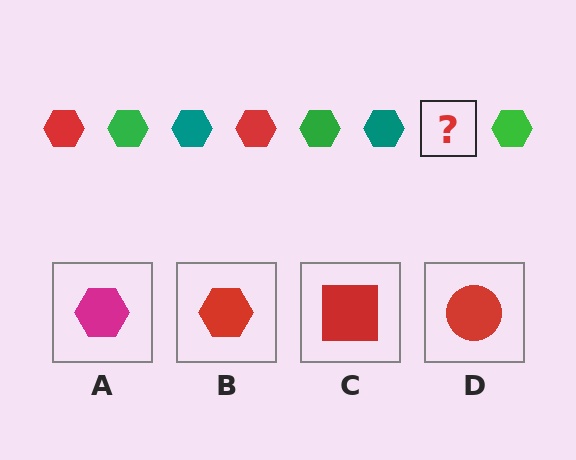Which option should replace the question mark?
Option B.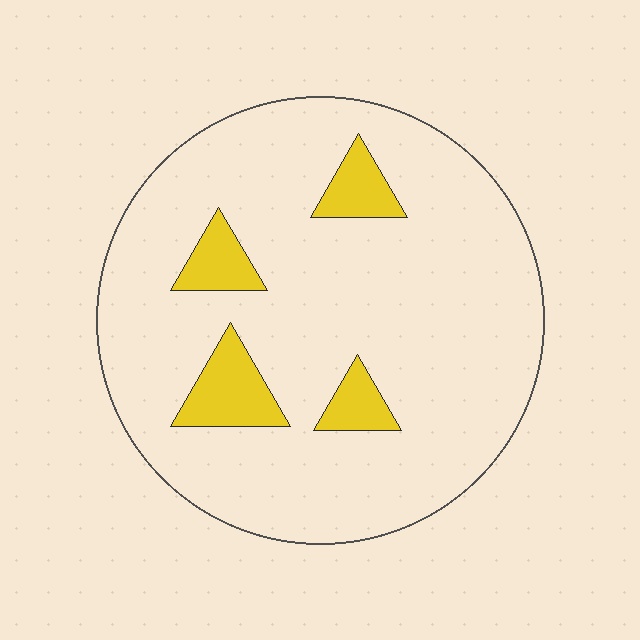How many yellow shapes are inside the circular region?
4.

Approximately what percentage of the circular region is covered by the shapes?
Approximately 10%.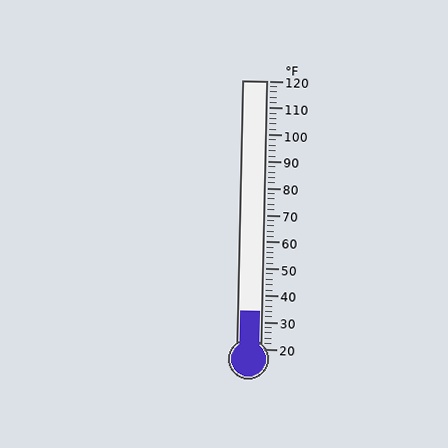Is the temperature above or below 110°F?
The temperature is below 110°F.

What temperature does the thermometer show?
The thermometer shows approximately 34°F.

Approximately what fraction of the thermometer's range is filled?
The thermometer is filled to approximately 15% of its range.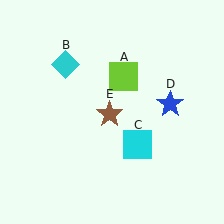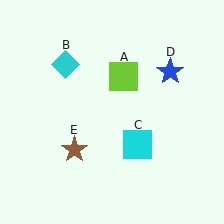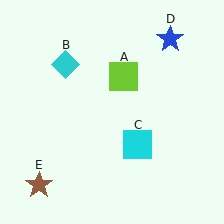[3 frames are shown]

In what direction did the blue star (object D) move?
The blue star (object D) moved up.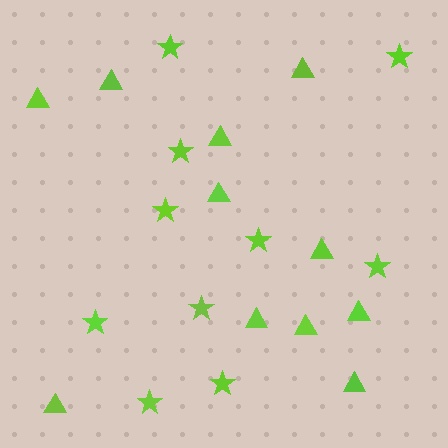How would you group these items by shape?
There are 2 groups: one group of triangles (11) and one group of stars (10).